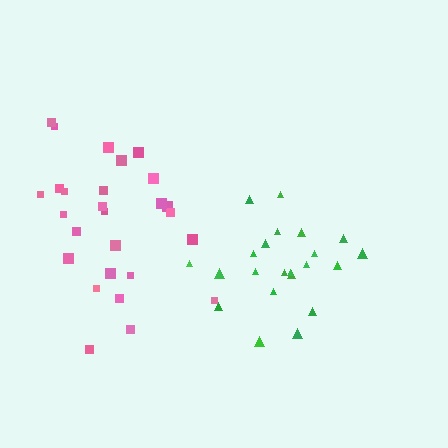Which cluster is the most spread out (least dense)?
Pink.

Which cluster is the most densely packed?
Green.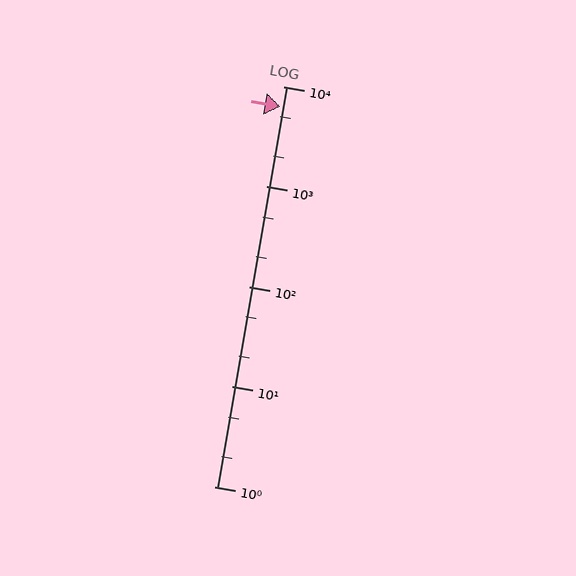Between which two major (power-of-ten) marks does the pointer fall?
The pointer is between 1000 and 10000.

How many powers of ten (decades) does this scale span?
The scale spans 4 decades, from 1 to 10000.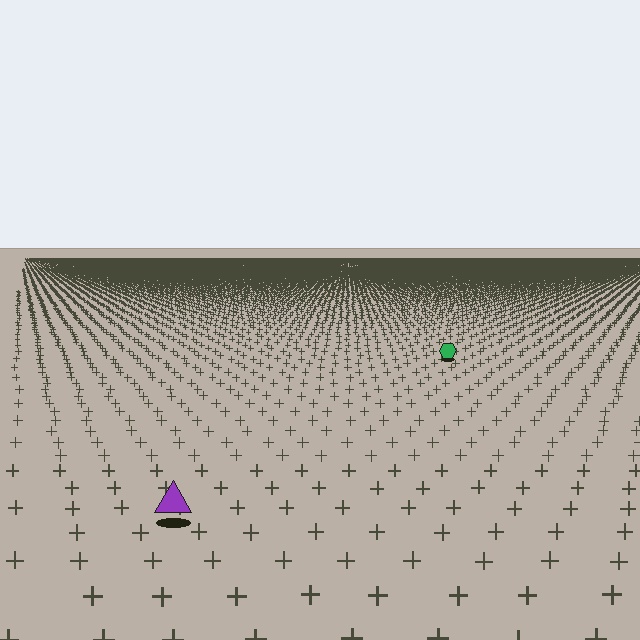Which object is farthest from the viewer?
The green hexagon is farthest from the viewer. It appears smaller and the ground texture around it is denser.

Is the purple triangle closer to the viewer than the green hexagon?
Yes. The purple triangle is closer — you can tell from the texture gradient: the ground texture is coarser near it.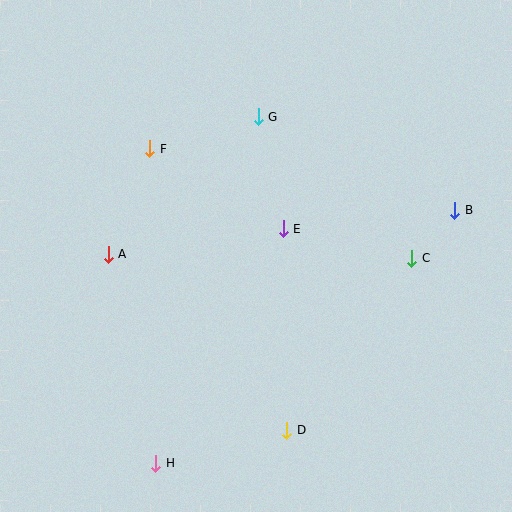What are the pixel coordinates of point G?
Point G is at (258, 117).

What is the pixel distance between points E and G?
The distance between E and G is 114 pixels.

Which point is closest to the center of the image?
Point E at (283, 229) is closest to the center.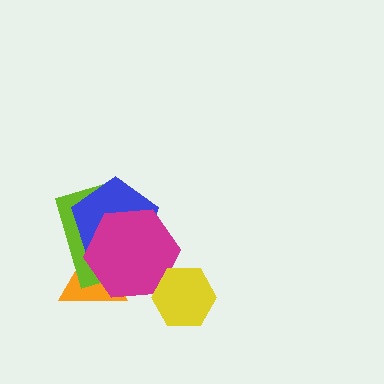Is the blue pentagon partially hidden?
Yes, it is partially covered by another shape.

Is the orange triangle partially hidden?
Yes, it is partially covered by another shape.